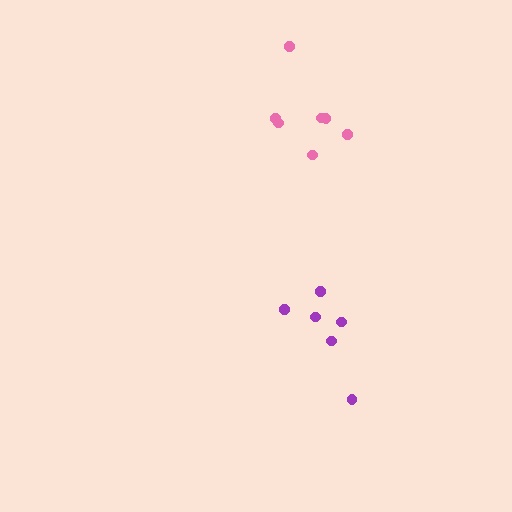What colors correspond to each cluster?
The clusters are colored: purple, pink.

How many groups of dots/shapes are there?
There are 2 groups.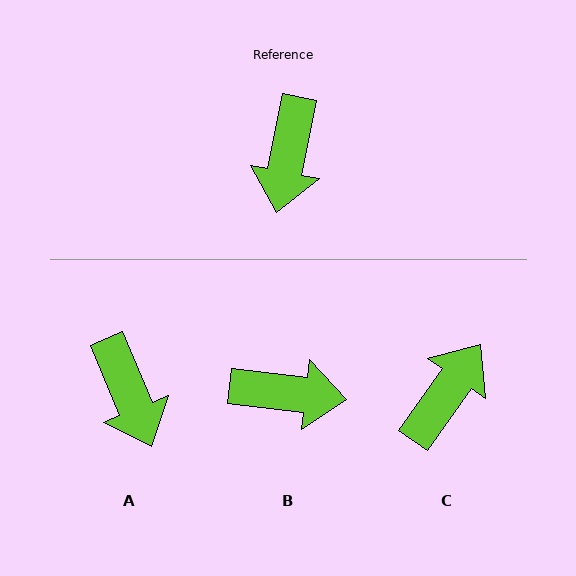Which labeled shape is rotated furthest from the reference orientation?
C, about 156 degrees away.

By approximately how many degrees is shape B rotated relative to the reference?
Approximately 95 degrees counter-clockwise.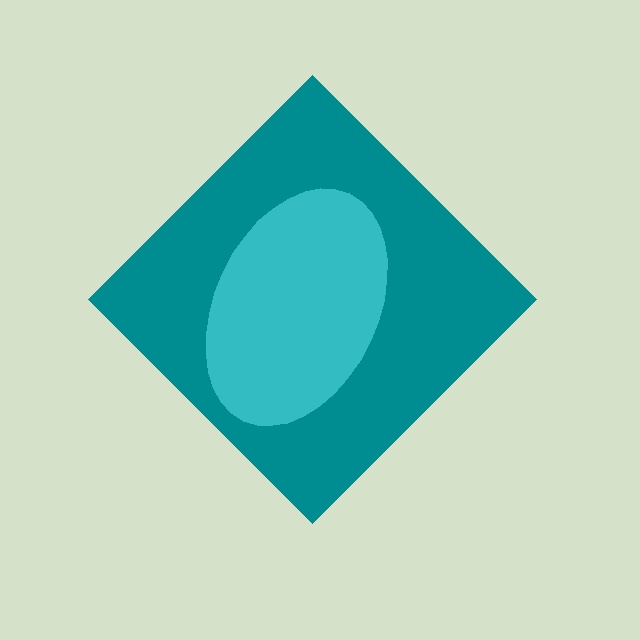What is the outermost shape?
The teal diamond.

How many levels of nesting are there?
2.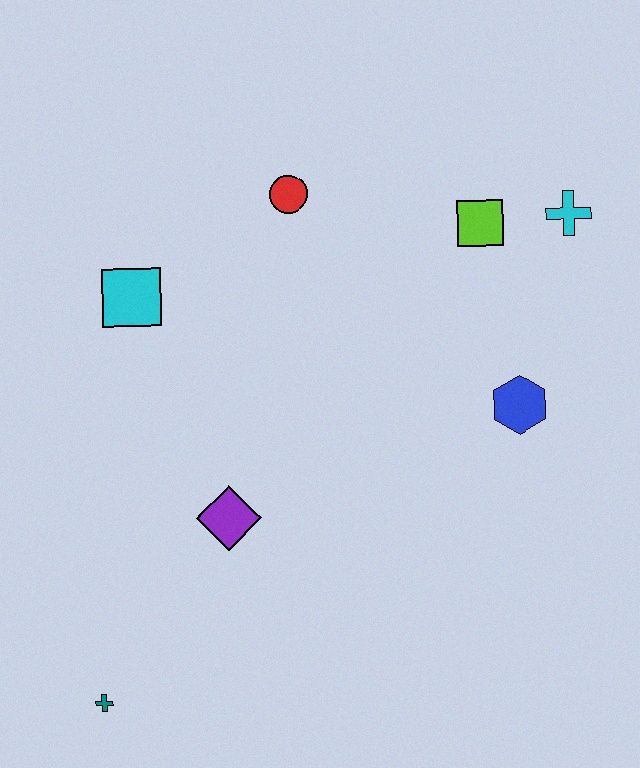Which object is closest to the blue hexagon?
The lime square is closest to the blue hexagon.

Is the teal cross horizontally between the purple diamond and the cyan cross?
No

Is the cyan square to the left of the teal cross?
No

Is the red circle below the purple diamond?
No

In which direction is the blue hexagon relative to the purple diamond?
The blue hexagon is to the right of the purple diamond.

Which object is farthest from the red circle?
The teal cross is farthest from the red circle.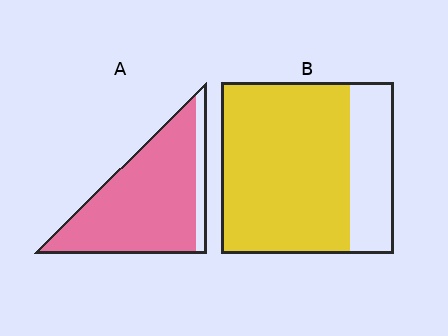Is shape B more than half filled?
Yes.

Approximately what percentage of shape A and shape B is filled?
A is approximately 90% and B is approximately 75%.